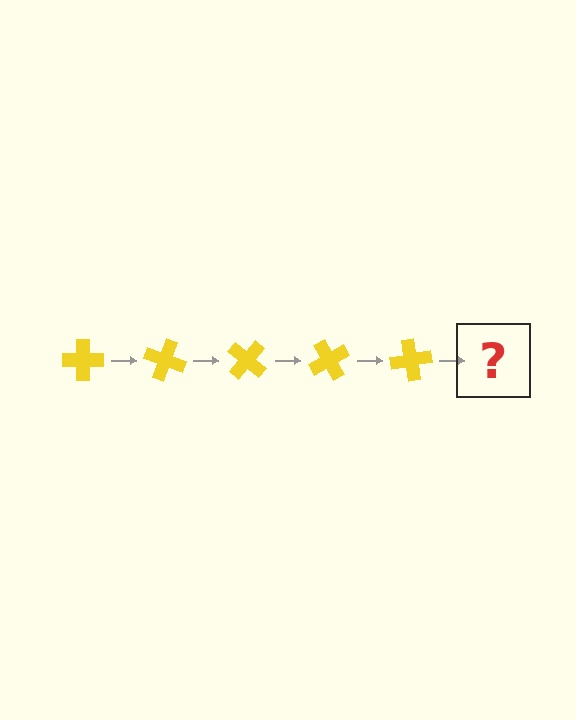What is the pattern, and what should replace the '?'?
The pattern is that the cross rotates 20 degrees each step. The '?' should be a yellow cross rotated 100 degrees.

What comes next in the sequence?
The next element should be a yellow cross rotated 100 degrees.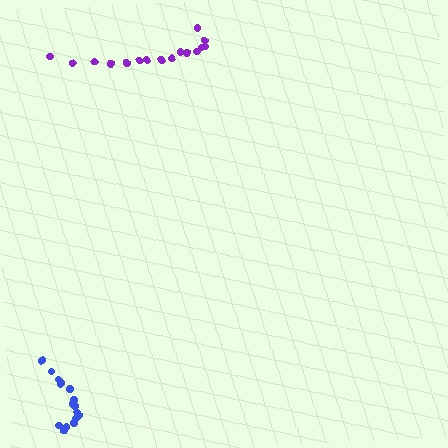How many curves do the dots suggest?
There are 2 distinct paths.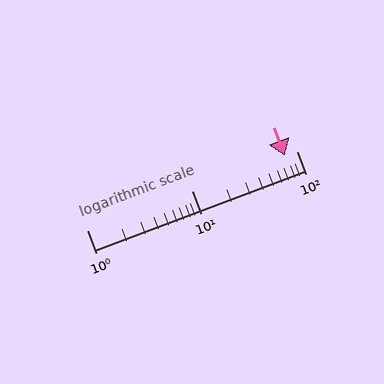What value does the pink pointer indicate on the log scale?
The pointer indicates approximately 77.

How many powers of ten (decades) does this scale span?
The scale spans 2 decades, from 1 to 100.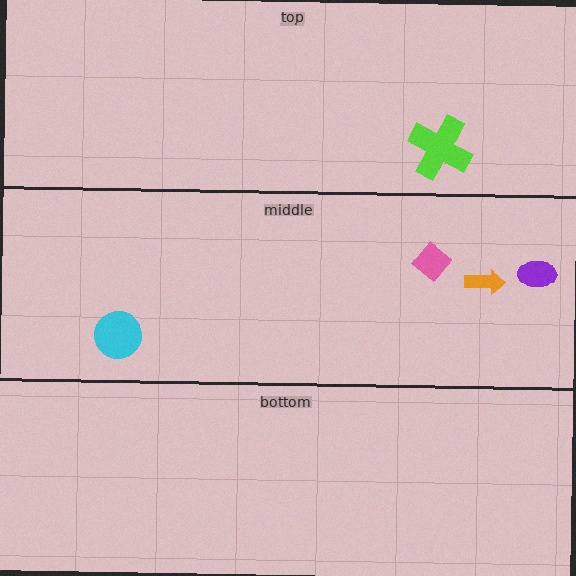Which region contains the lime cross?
The top region.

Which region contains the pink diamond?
The middle region.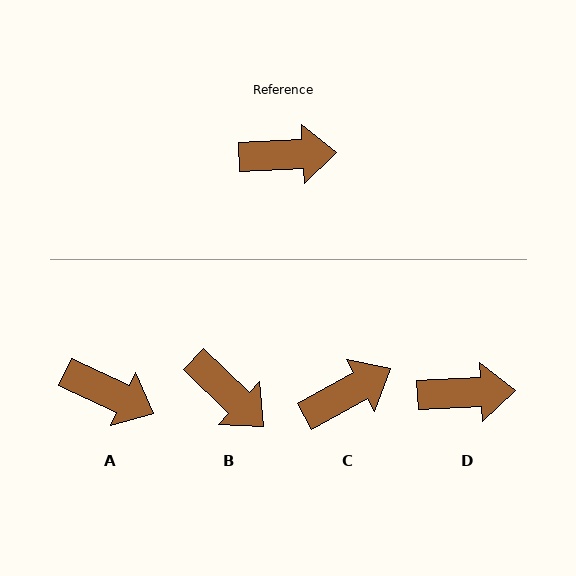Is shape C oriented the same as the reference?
No, it is off by about 26 degrees.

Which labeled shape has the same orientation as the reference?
D.